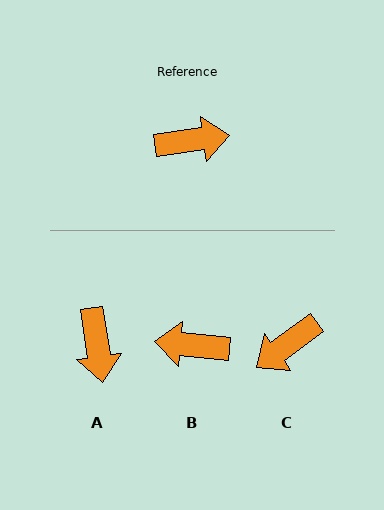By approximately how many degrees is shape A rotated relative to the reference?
Approximately 89 degrees clockwise.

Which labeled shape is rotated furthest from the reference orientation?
B, about 167 degrees away.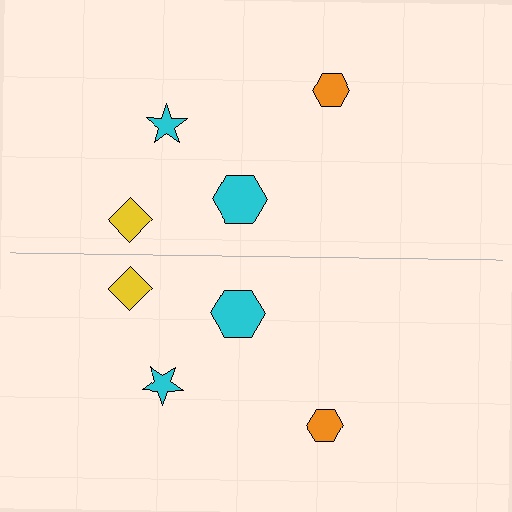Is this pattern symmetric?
Yes, this pattern has bilateral (reflection) symmetry.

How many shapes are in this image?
There are 8 shapes in this image.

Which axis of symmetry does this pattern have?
The pattern has a horizontal axis of symmetry running through the center of the image.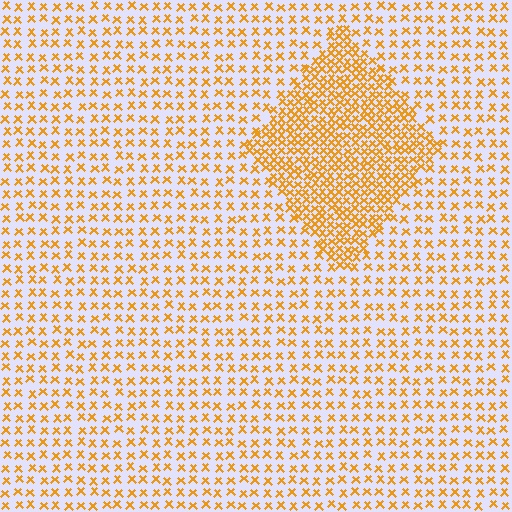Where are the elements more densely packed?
The elements are more densely packed inside the diamond boundary.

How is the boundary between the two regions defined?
The boundary is defined by a change in element density (approximately 2.3x ratio). All elements are the same color, size, and shape.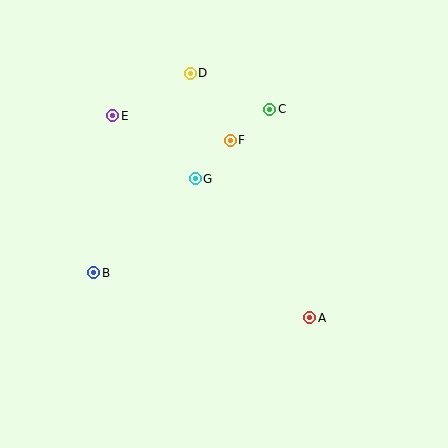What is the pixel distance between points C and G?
The distance between C and G is 102 pixels.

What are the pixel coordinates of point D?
Point D is at (190, 73).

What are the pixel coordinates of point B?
Point B is at (94, 273).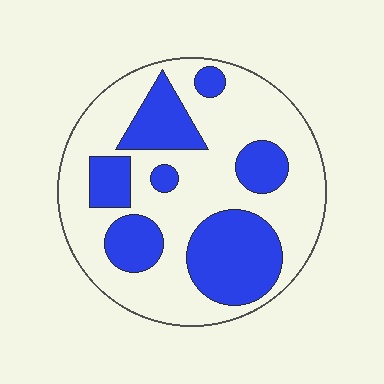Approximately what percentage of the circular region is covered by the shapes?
Approximately 35%.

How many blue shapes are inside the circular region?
7.